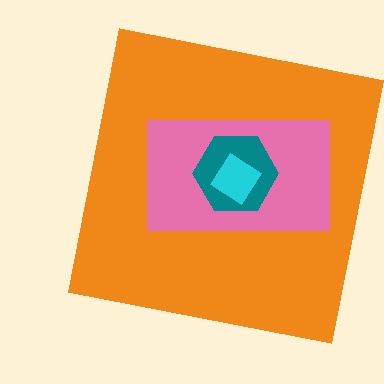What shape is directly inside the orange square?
The pink rectangle.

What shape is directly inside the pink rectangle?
The teal hexagon.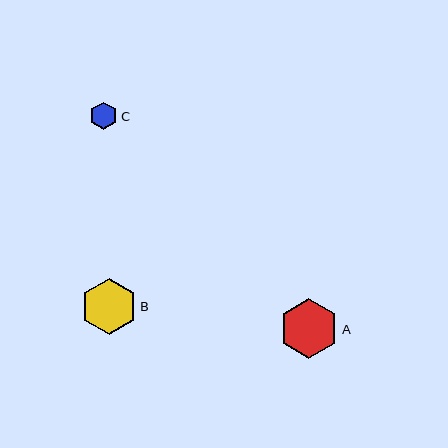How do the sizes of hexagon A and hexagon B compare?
Hexagon A and hexagon B are approximately the same size.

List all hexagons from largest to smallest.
From largest to smallest: A, B, C.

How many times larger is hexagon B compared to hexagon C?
Hexagon B is approximately 2.0 times the size of hexagon C.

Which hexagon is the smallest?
Hexagon C is the smallest with a size of approximately 28 pixels.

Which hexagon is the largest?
Hexagon A is the largest with a size of approximately 60 pixels.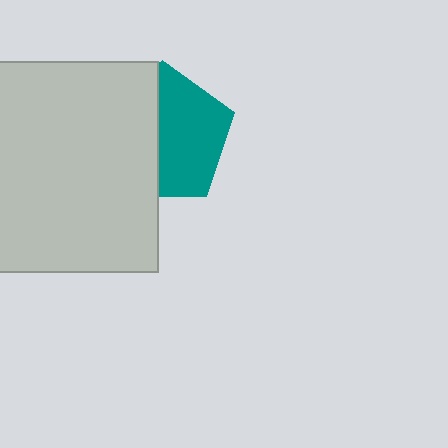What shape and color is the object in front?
The object in front is a light gray square.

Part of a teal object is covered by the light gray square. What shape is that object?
It is a pentagon.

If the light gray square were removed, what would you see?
You would see the complete teal pentagon.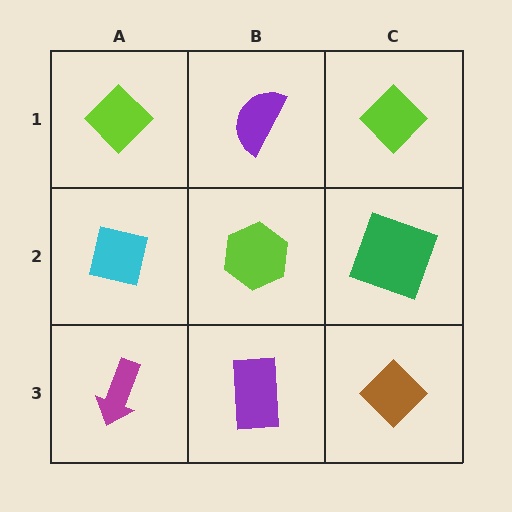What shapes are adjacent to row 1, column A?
A cyan square (row 2, column A), a purple semicircle (row 1, column B).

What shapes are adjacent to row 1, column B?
A lime hexagon (row 2, column B), a lime diamond (row 1, column A), a lime diamond (row 1, column C).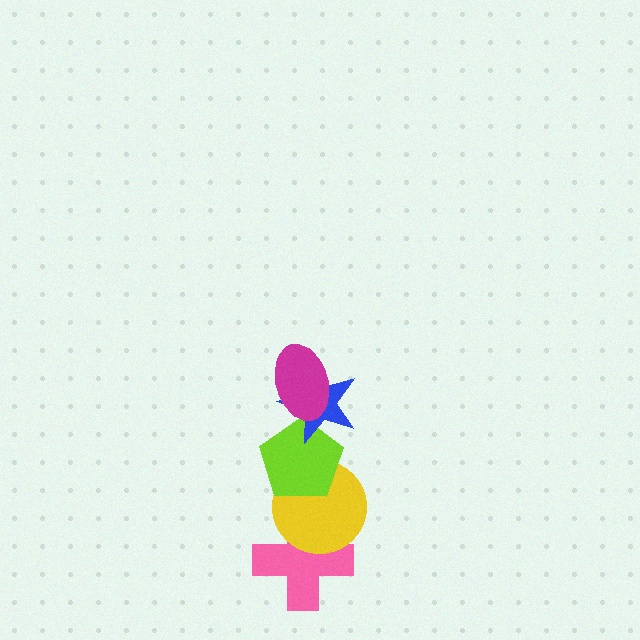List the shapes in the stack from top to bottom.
From top to bottom: the magenta ellipse, the blue star, the lime pentagon, the yellow circle, the pink cross.